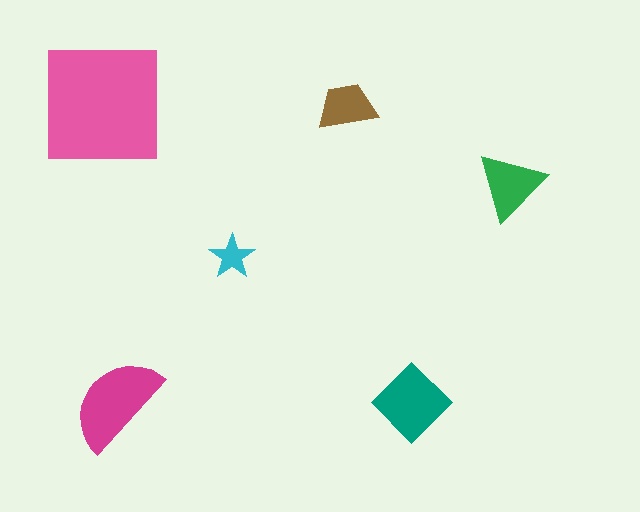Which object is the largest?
The pink square.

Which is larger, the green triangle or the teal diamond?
The teal diamond.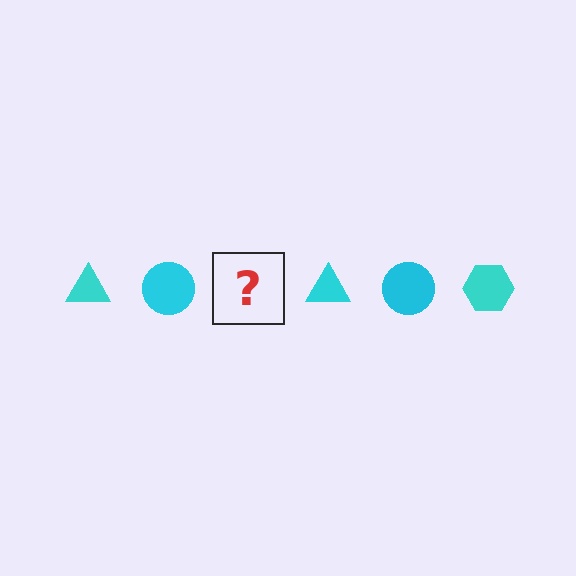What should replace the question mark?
The question mark should be replaced with a cyan hexagon.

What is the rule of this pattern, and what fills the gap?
The rule is that the pattern cycles through triangle, circle, hexagon shapes in cyan. The gap should be filled with a cyan hexagon.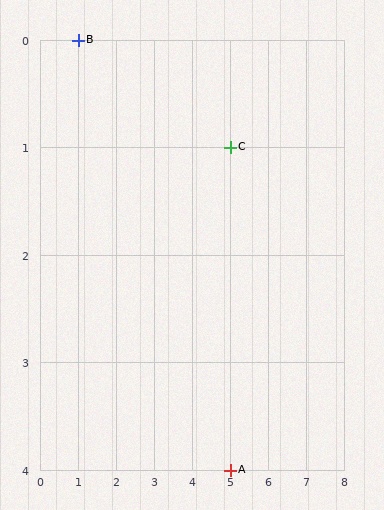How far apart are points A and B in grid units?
Points A and B are 4 columns and 4 rows apart (about 5.7 grid units diagonally).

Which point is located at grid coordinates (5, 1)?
Point C is at (5, 1).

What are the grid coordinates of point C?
Point C is at grid coordinates (5, 1).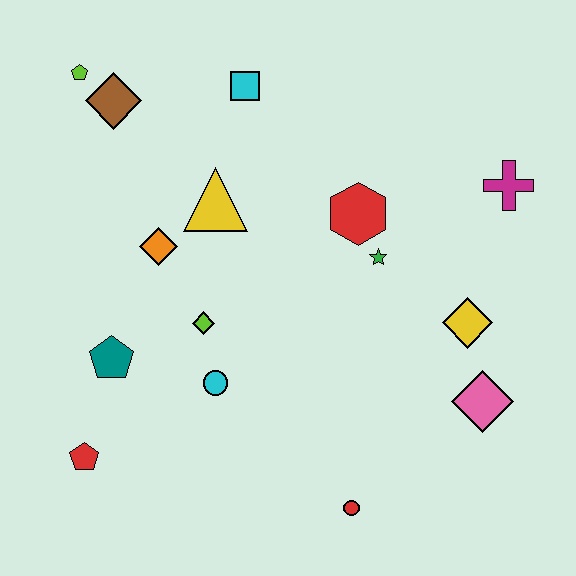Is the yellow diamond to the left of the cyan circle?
No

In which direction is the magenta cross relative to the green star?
The magenta cross is to the right of the green star.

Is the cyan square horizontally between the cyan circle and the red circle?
Yes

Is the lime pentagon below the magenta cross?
No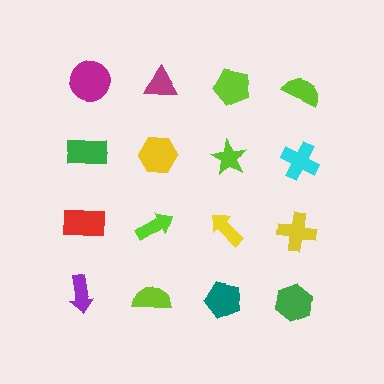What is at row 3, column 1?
A red rectangle.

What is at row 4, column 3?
A teal pentagon.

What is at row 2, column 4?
A cyan cross.